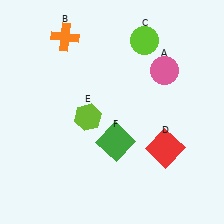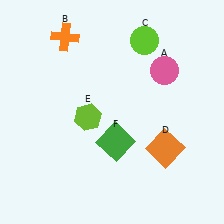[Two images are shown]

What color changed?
The square (D) changed from red in Image 1 to orange in Image 2.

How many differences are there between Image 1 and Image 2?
There is 1 difference between the two images.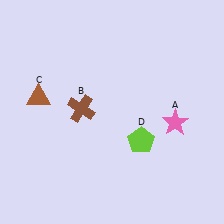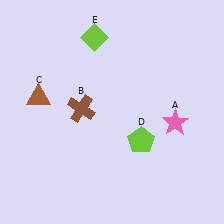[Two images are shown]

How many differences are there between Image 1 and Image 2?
There is 1 difference between the two images.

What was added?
A lime diamond (E) was added in Image 2.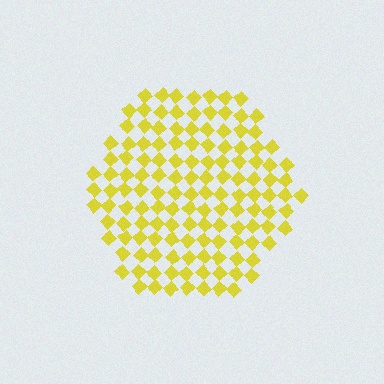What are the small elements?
The small elements are diamonds.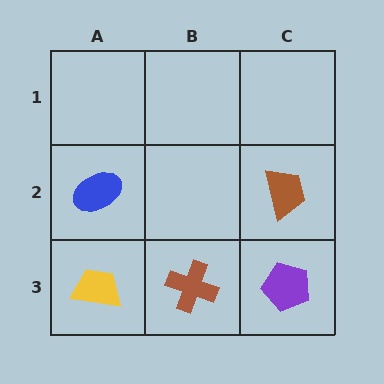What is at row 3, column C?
A purple pentagon.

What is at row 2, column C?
A brown trapezoid.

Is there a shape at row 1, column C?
No, that cell is empty.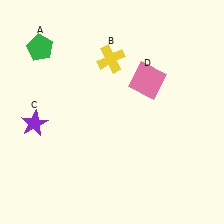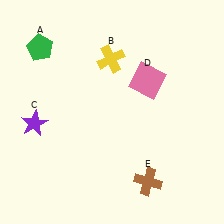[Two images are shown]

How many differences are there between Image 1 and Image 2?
There is 1 difference between the two images.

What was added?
A brown cross (E) was added in Image 2.